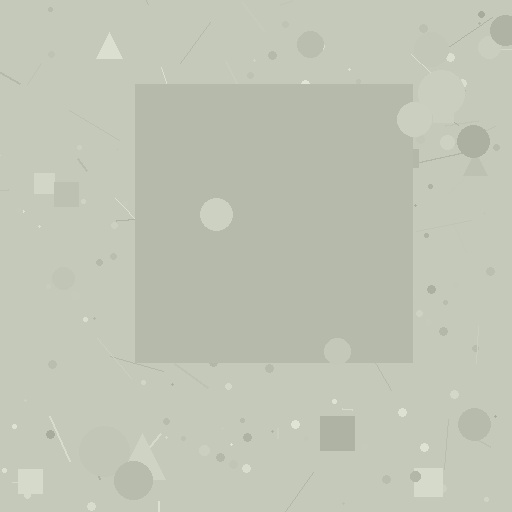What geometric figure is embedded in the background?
A square is embedded in the background.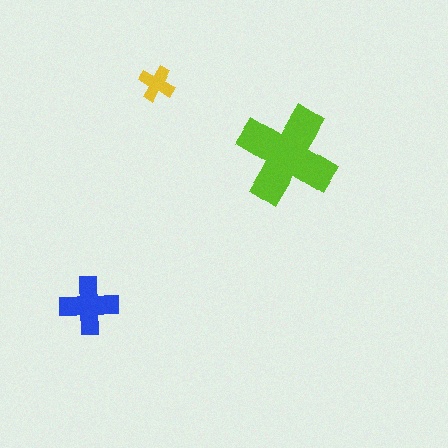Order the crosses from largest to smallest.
the lime one, the blue one, the yellow one.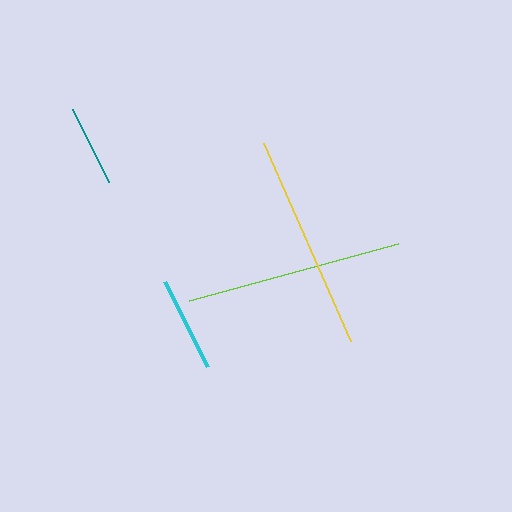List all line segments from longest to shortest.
From longest to shortest: lime, yellow, cyan, teal.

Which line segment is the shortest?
The teal line is the shortest at approximately 81 pixels.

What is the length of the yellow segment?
The yellow segment is approximately 216 pixels long.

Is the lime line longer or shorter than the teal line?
The lime line is longer than the teal line.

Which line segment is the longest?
The lime line is the longest at approximately 217 pixels.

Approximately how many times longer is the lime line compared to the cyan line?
The lime line is approximately 2.3 times the length of the cyan line.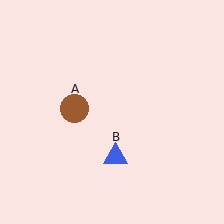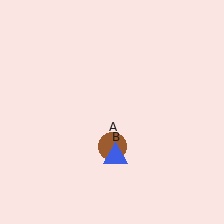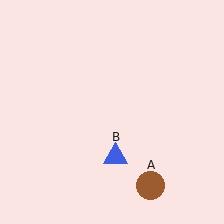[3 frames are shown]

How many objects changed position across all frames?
1 object changed position: brown circle (object A).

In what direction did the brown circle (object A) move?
The brown circle (object A) moved down and to the right.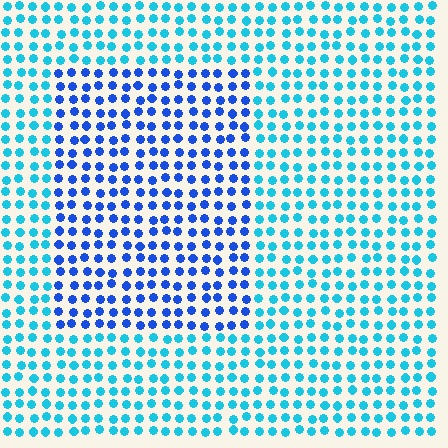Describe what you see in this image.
The image is filled with small cyan elements in a uniform arrangement. A rectangle-shaped region is visible where the elements are tinted to a slightly different hue, forming a subtle color boundary.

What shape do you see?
I see a rectangle.